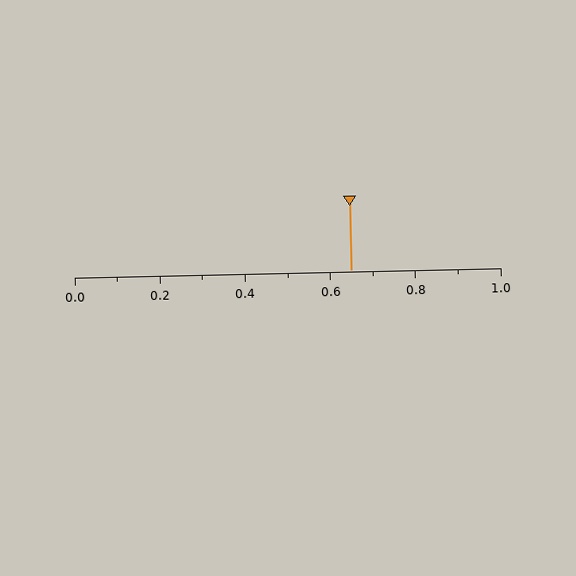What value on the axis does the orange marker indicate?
The marker indicates approximately 0.65.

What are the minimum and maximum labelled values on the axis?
The axis runs from 0.0 to 1.0.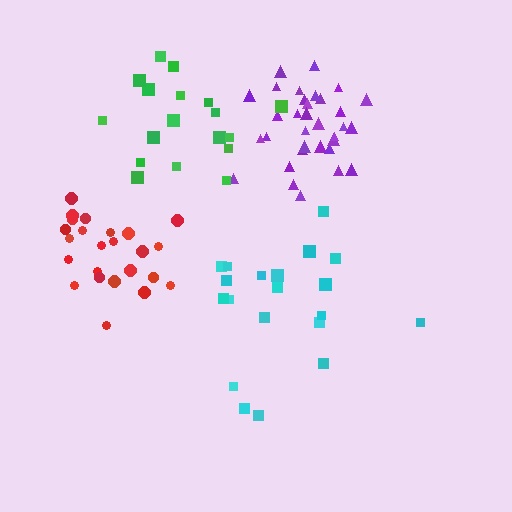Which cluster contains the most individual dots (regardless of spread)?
Purple (33).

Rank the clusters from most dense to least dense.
purple, red, green, cyan.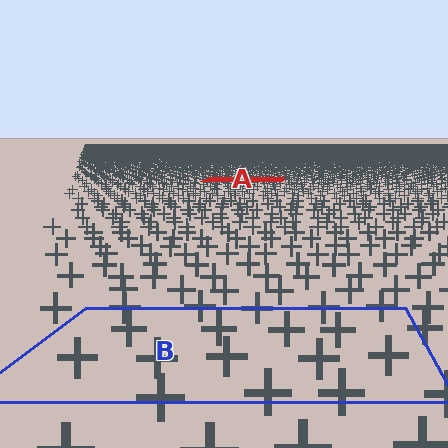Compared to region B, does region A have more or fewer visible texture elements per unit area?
Region A has more texture elements per unit area — they are packed more densely because it is farther away.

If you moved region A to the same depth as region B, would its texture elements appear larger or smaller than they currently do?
They would appear larger. At a closer depth, the same texture elements are projected at a bigger on-screen size.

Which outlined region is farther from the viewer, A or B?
Region A is farther from the viewer — the texture elements inside it appear smaller and more densely packed.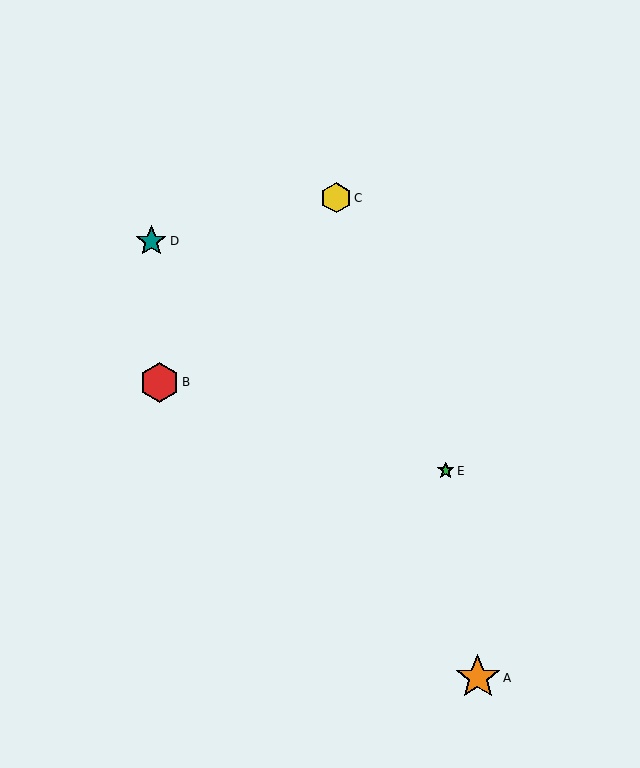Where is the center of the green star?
The center of the green star is at (446, 471).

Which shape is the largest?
The orange star (labeled A) is the largest.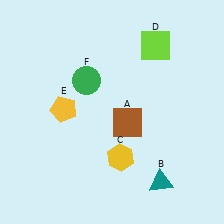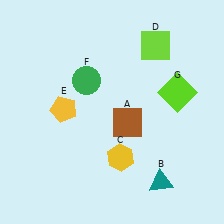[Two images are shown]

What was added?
A lime square (G) was added in Image 2.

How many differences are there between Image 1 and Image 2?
There is 1 difference between the two images.